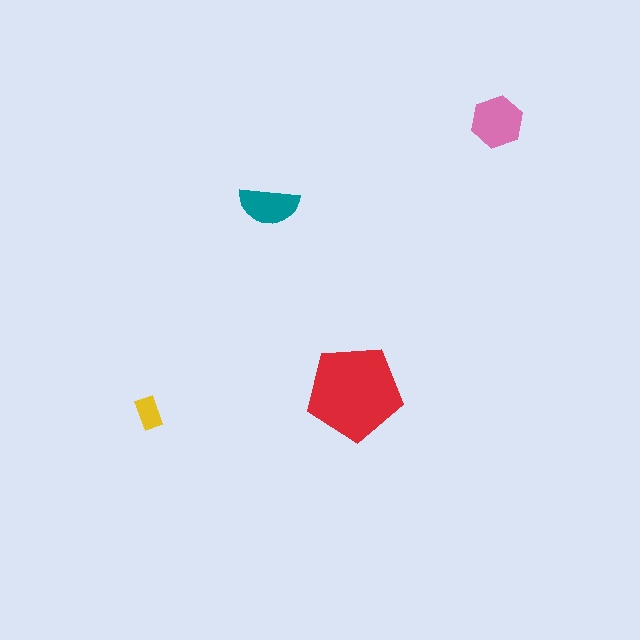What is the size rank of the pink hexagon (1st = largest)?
2nd.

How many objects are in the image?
There are 4 objects in the image.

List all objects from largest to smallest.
The red pentagon, the pink hexagon, the teal semicircle, the yellow rectangle.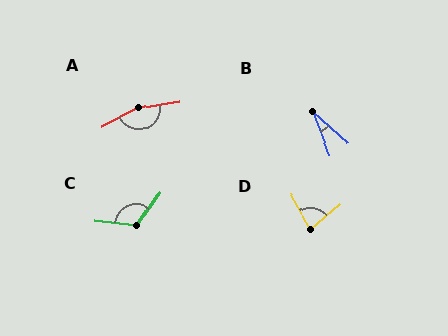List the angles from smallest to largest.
B (27°), D (79°), C (119°), A (162°).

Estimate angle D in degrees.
Approximately 79 degrees.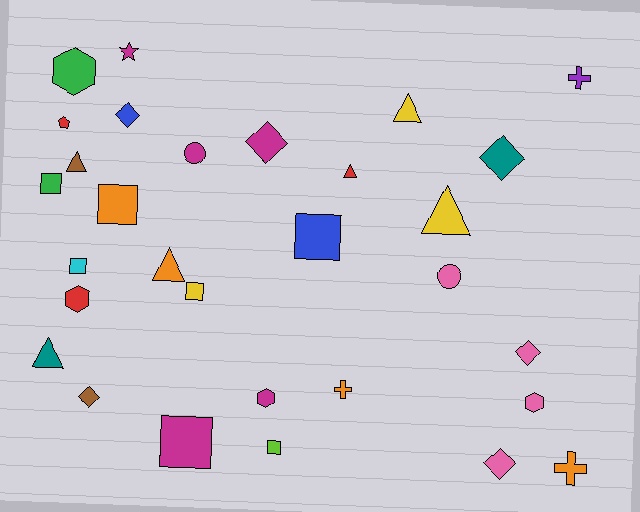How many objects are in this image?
There are 30 objects.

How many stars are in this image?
There is 1 star.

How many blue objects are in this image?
There are 2 blue objects.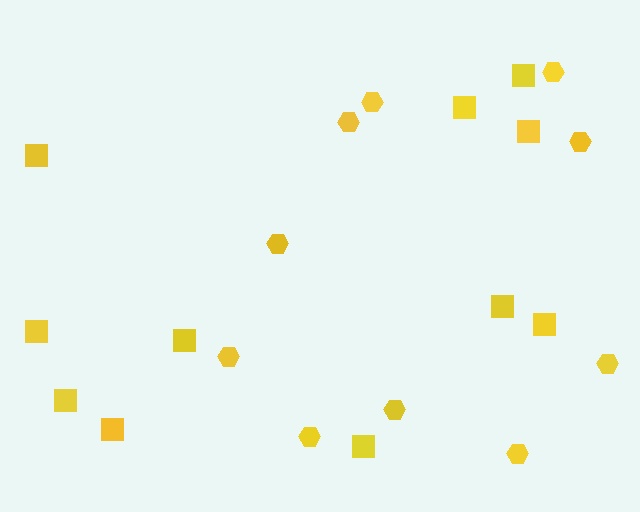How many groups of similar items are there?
There are 2 groups: one group of squares (11) and one group of hexagons (10).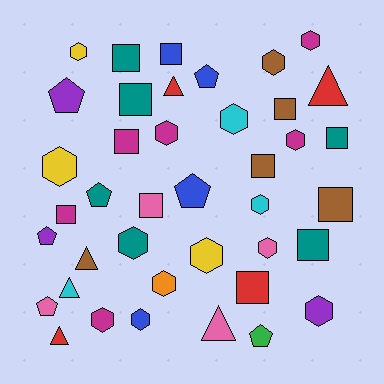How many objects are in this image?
There are 40 objects.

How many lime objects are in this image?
There are no lime objects.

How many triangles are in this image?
There are 6 triangles.